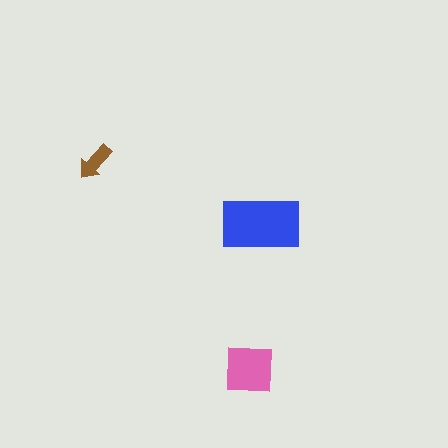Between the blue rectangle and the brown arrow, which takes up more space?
The blue rectangle.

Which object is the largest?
The blue rectangle.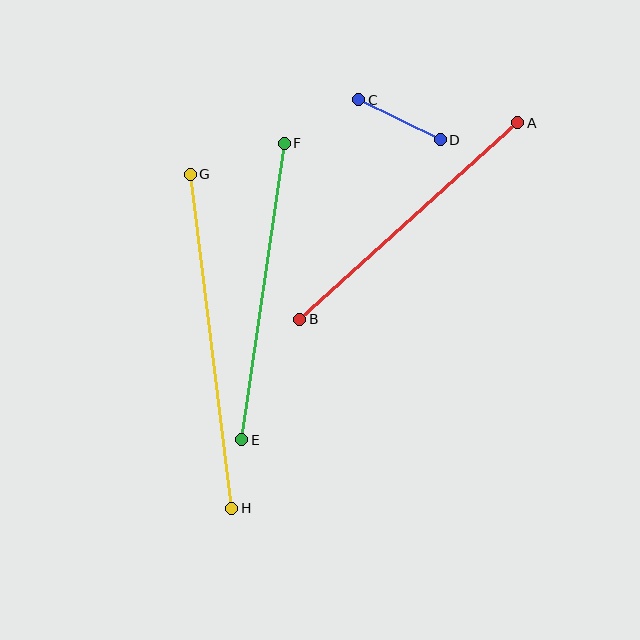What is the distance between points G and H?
The distance is approximately 337 pixels.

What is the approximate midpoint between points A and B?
The midpoint is at approximately (409, 221) pixels.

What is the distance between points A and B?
The distance is approximately 294 pixels.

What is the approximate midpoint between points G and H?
The midpoint is at approximately (211, 341) pixels.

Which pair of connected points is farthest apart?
Points G and H are farthest apart.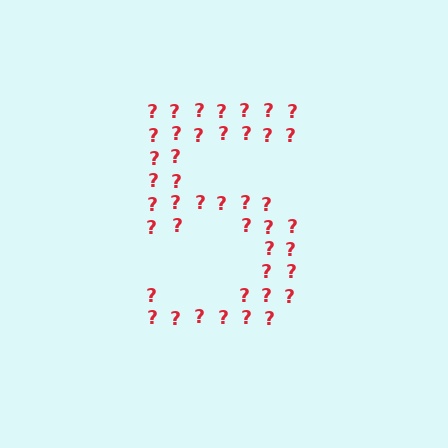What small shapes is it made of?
It is made of small question marks.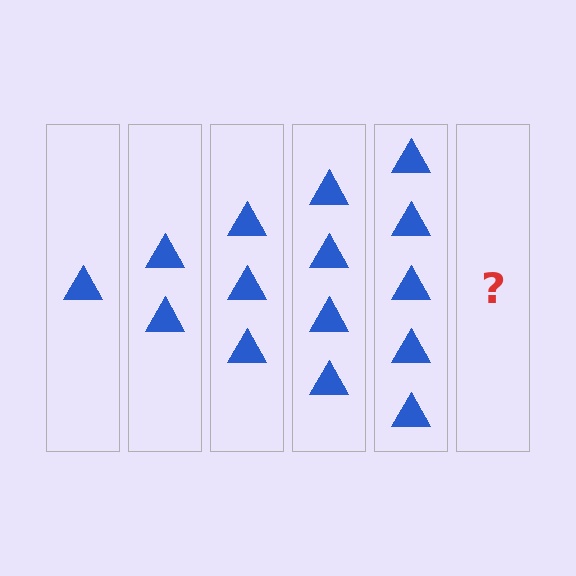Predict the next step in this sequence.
The next step is 6 triangles.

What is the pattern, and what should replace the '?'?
The pattern is that each step adds one more triangle. The '?' should be 6 triangles.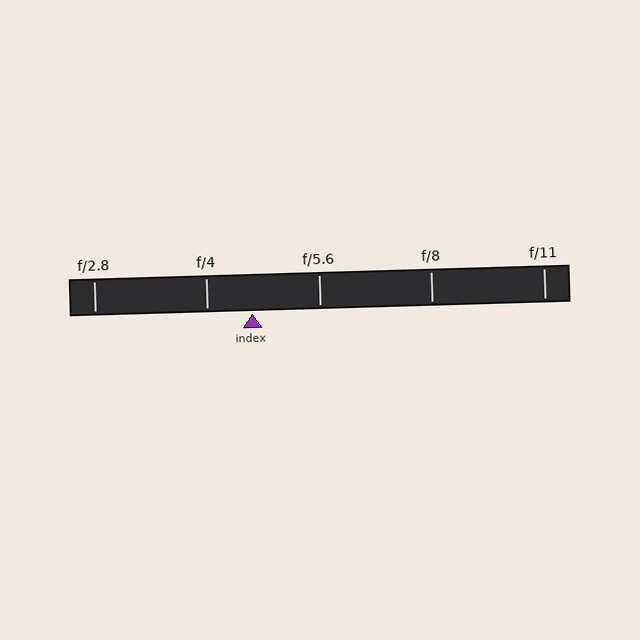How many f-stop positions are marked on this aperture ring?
There are 5 f-stop positions marked.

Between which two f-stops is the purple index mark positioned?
The index mark is between f/4 and f/5.6.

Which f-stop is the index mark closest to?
The index mark is closest to f/4.